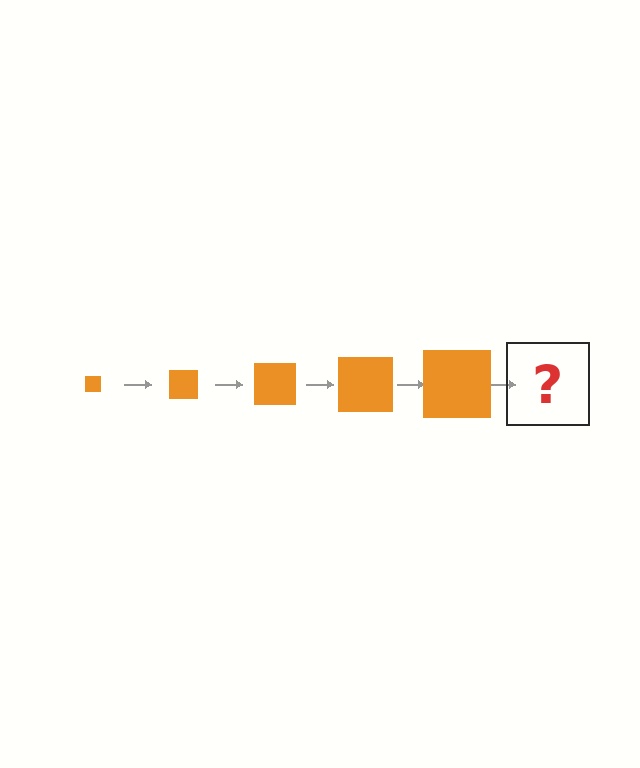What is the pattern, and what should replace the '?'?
The pattern is that the square gets progressively larger each step. The '?' should be an orange square, larger than the previous one.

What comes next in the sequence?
The next element should be an orange square, larger than the previous one.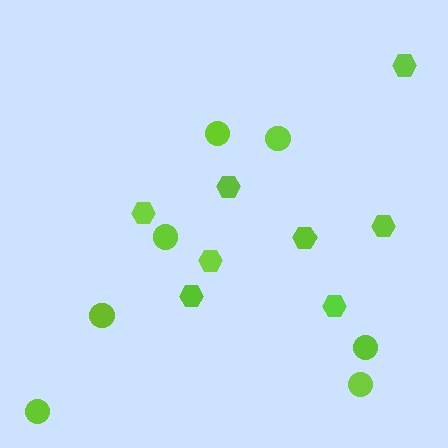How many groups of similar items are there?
There are 2 groups: one group of hexagons (8) and one group of circles (7).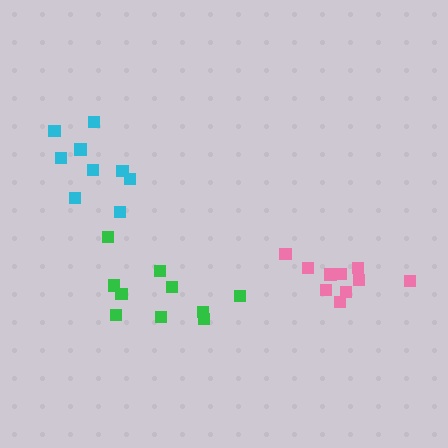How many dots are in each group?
Group 1: 10 dots, Group 2: 9 dots, Group 3: 10 dots (29 total).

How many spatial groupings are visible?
There are 3 spatial groupings.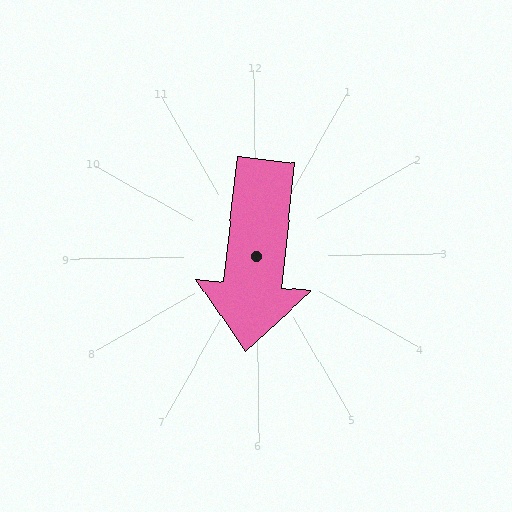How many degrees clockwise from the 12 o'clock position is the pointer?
Approximately 187 degrees.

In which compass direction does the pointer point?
South.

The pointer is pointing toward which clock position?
Roughly 6 o'clock.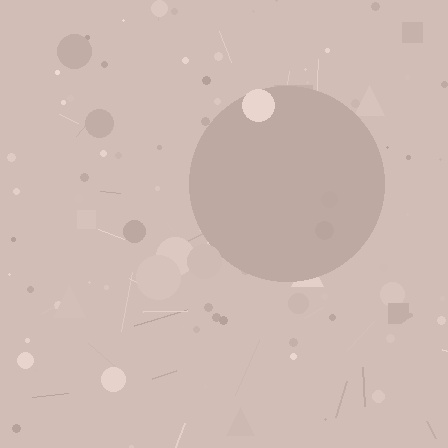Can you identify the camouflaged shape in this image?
The camouflaged shape is a circle.